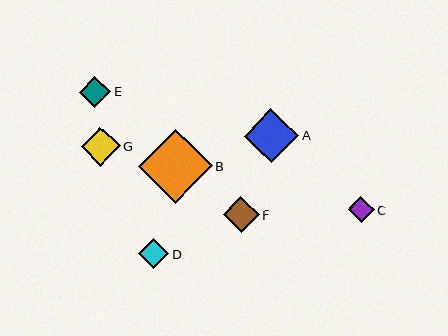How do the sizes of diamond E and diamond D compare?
Diamond E and diamond D are approximately the same size.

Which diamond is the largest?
Diamond B is the largest with a size of approximately 74 pixels.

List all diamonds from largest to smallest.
From largest to smallest: B, A, G, F, E, D, C.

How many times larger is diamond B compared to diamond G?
Diamond B is approximately 1.9 times the size of diamond G.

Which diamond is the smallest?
Diamond C is the smallest with a size of approximately 26 pixels.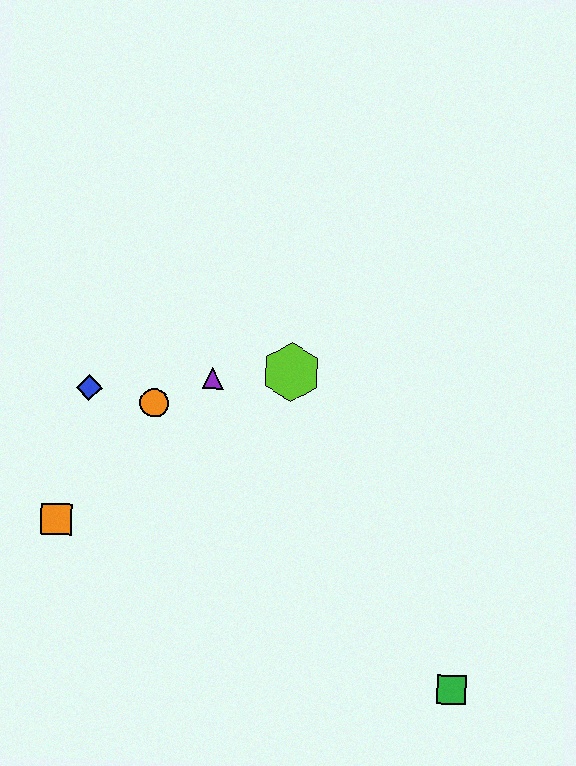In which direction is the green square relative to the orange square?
The green square is to the right of the orange square.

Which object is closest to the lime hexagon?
The purple triangle is closest to the lime hexagon.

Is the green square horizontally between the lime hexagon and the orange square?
No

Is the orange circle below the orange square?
No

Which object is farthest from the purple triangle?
The green square is farthest from the purple triangle.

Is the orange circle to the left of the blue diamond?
No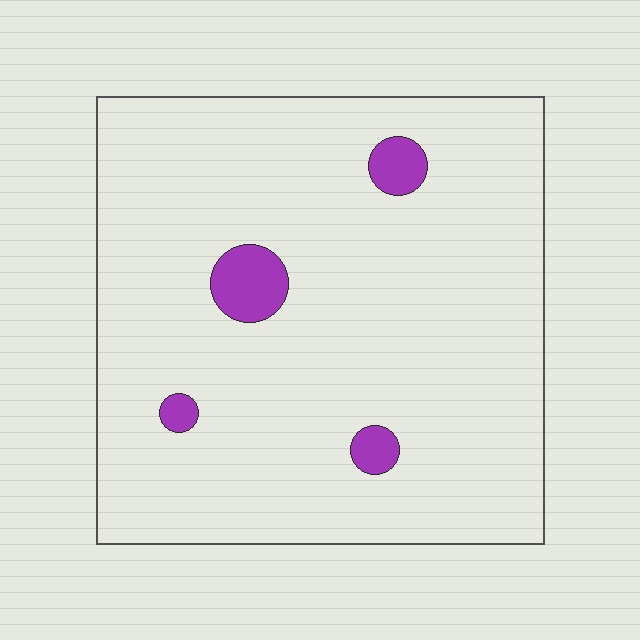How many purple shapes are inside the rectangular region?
4.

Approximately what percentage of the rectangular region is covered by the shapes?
Approximately 5%.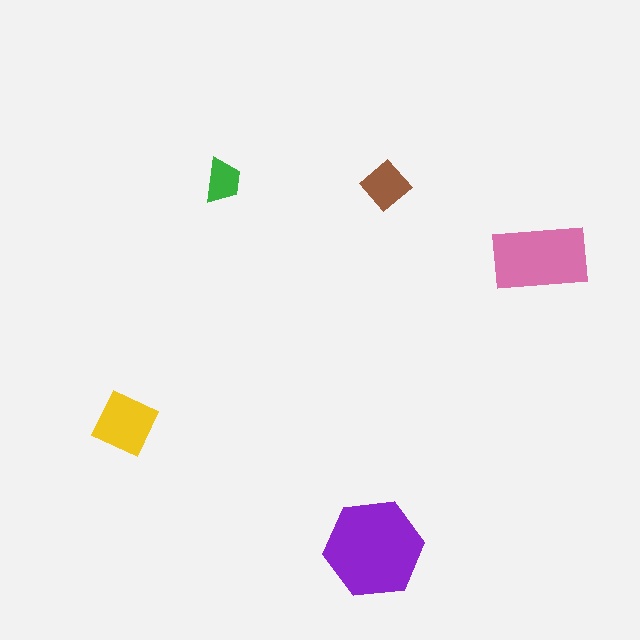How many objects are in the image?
There are 5 objects in the image.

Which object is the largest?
The purple hexagon.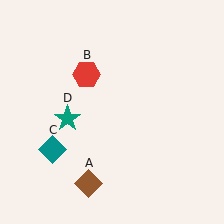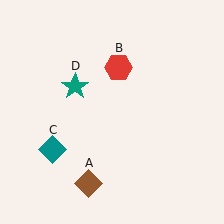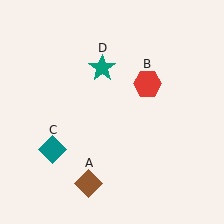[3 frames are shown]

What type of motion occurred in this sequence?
The red hexagon (object B), teal star (object D) rotated clockwise around the center of the scene.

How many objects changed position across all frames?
2 objects changed position: red hexagon (object B), teal star (object D).